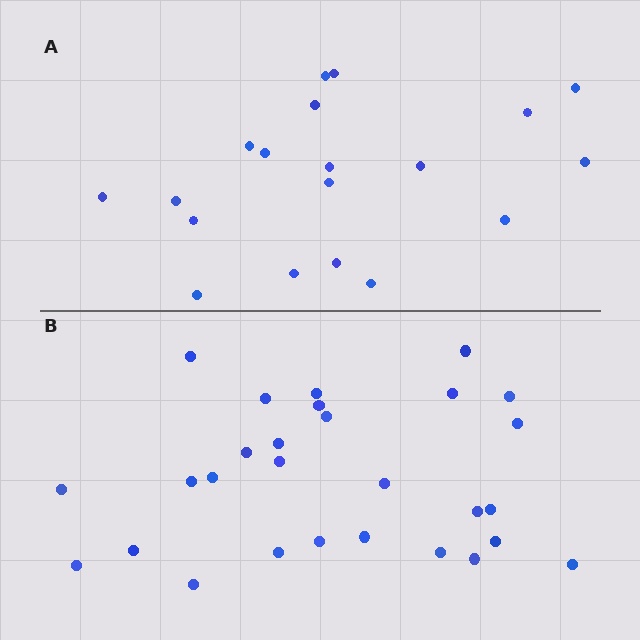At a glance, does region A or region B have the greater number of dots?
Region B (the bottom region) has more dots.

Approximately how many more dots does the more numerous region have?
Region B has roughly 8 or so more dots than region A.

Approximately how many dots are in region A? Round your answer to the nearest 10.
About 20 dots. (The exact count is 19, which rounds to 20.)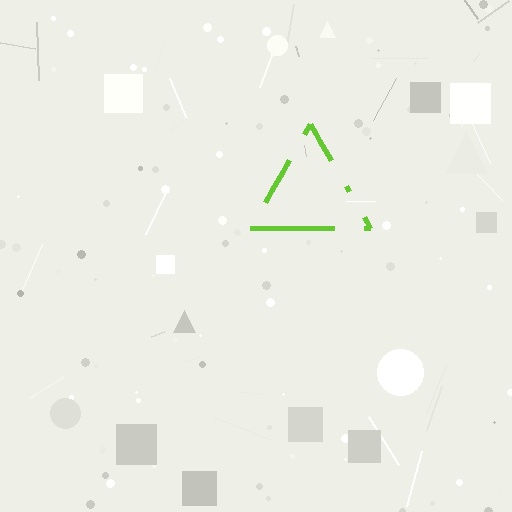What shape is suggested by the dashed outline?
The dashed outline suggests a triangle.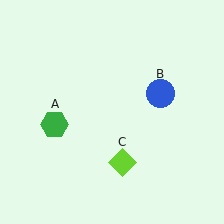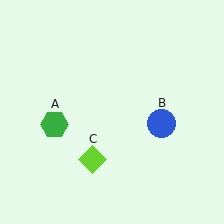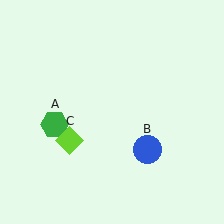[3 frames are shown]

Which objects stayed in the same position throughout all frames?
Green hexagon (object A) remained stationary.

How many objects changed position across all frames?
2 objects changed position: blue circle (object B), lime diamond (object C).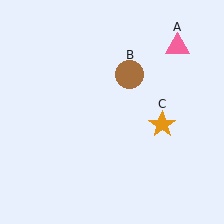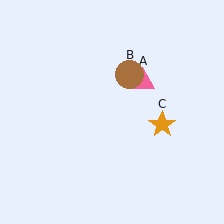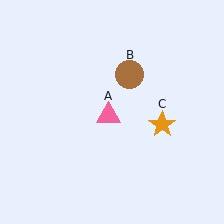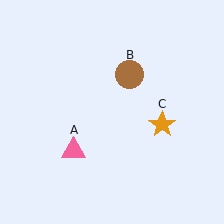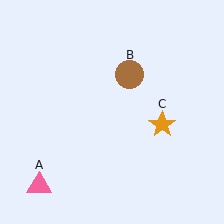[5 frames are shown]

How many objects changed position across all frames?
1 object changed position: pink triangle (object A).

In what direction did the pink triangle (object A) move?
The pink triangle (object A) moved down and to the left.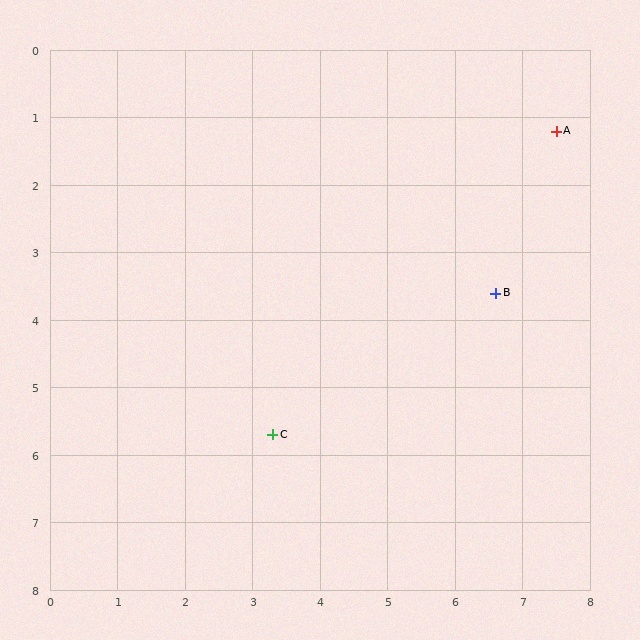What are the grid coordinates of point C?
Point C is at approximately (3.3, 5.7).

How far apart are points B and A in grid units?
Points B and A are about 2.6 grid units apart.